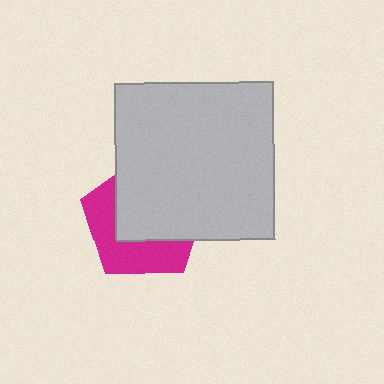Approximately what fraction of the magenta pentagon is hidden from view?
Roughly 57% of the magenta pentagon is hidden behind the light gray square.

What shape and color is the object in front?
The object in front is a light gray square.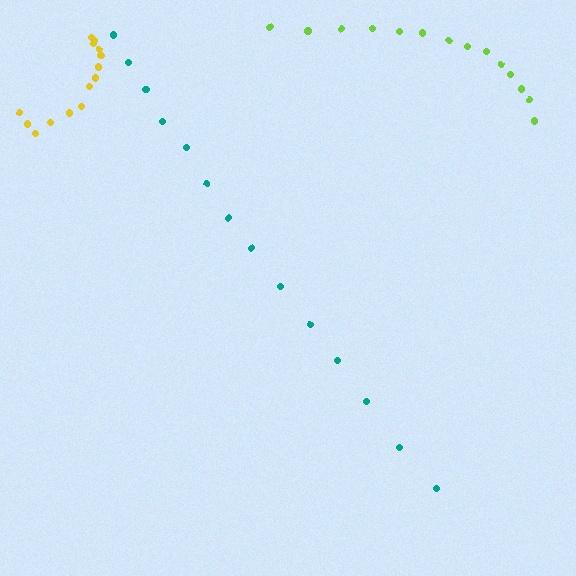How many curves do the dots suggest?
There are 3 distinct paths.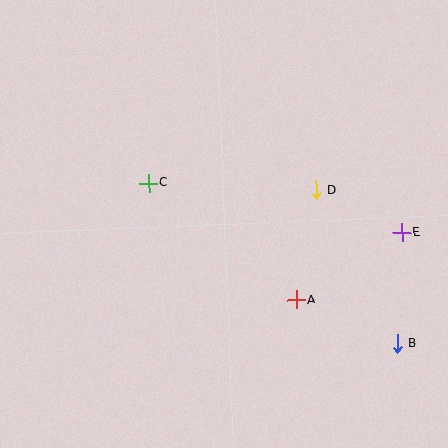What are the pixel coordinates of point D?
Point D is at (316, 190).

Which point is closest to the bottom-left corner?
Point C is closest to the bottom-left corner.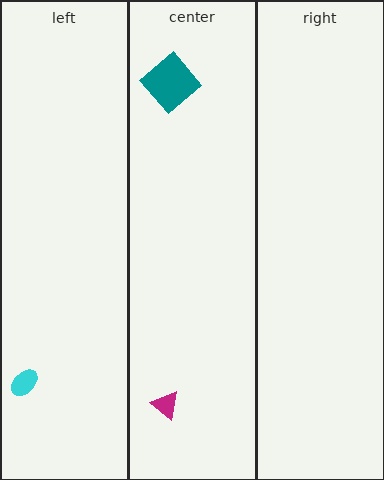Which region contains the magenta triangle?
The center region.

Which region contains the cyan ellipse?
The left region.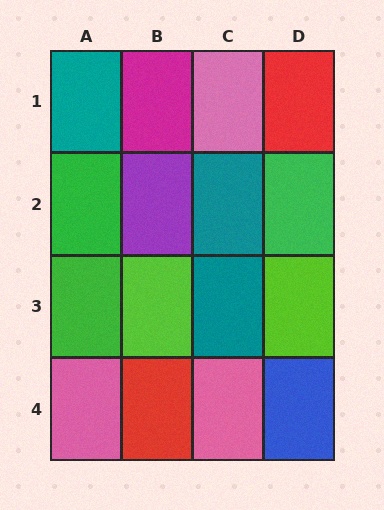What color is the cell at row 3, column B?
Lime.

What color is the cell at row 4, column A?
Pink.